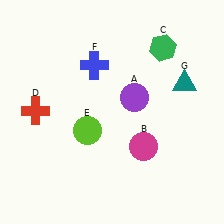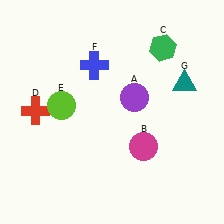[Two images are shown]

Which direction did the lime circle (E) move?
The lime circle (E) moved left.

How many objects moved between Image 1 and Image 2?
1 object moved between the two images.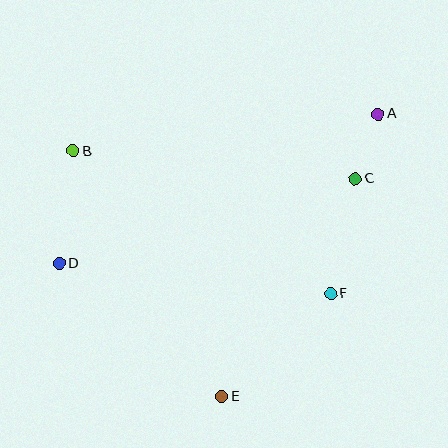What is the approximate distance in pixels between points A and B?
The distance between A and B is approximately 307 pixels.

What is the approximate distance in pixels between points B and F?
The distance between B and F is approximately 295 pixels.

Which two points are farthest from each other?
Points A and D are farthest from each other.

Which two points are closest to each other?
Points A and C are closest to each other.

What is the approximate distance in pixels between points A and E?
The distance between A and E is approximately 323 pixels.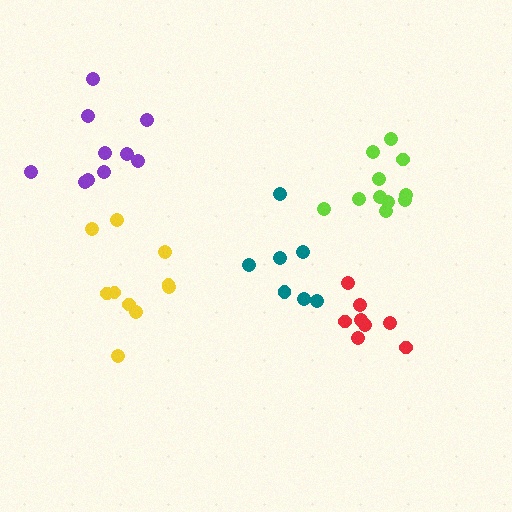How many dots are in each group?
Group 1: 10 dots, Group 2: 10 dots, Group 3: 7 dots, Group 4: 8 dots, Group 5: 11 dots (46 total).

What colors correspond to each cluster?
The clusters are colored: purple, yellow, teal, red, lime.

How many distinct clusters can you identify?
There are 5 distinct clusters.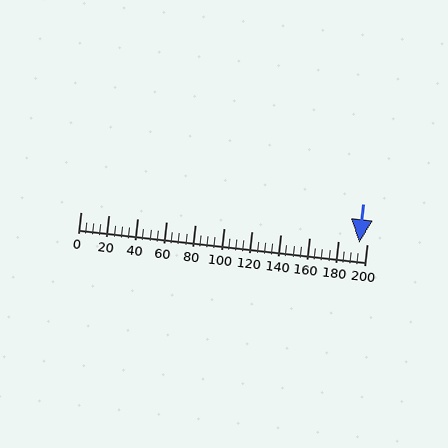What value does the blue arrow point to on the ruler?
The blue arrow points to approximately 195.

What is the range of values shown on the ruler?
The ruler shows values from 0 to 200.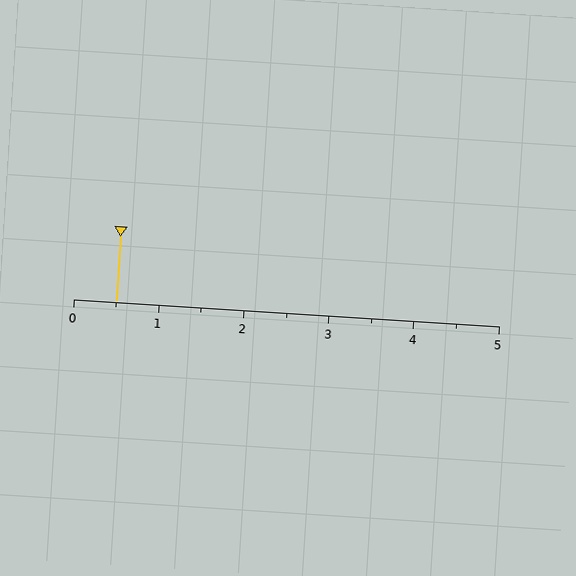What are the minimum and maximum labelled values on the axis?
The axis runs from 0 to 5.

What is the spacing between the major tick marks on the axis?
The major ticks are spaced 1 apart.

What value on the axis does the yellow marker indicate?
The marker indicates approximately 0.5.